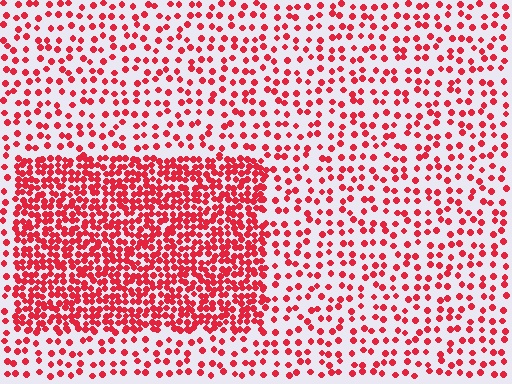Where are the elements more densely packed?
The elements are more densely packed inside the rectangle boundary.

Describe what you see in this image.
The image contains small red elements arranged at two different densities. A rectangle-shaped region is visible where the elements are more densely packed than the surrounding area.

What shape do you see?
I see a rectangle.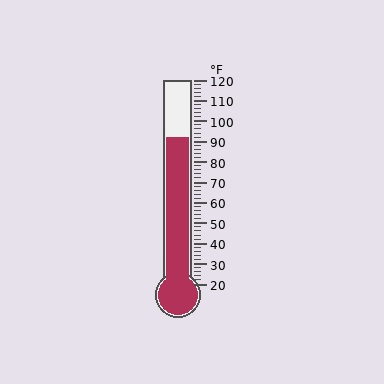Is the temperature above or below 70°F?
The temperature is above 70°F.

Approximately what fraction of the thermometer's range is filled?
The thermometer is filled to approximately 70% of its range.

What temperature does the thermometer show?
The thermometer shows approximately 92°F.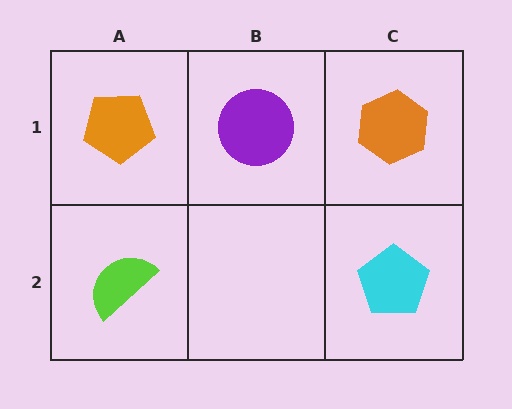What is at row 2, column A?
A lime semicircle.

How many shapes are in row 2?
2 shapes.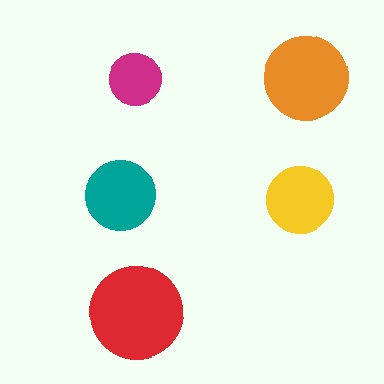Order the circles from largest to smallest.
the red one, the orange one, the teal one, the yellow one, the magenta one.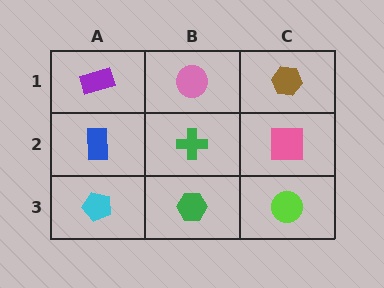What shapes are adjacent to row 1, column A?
A blue rectangle (row 2, column A), a pink circle (row 1, column B).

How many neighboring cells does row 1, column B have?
3.